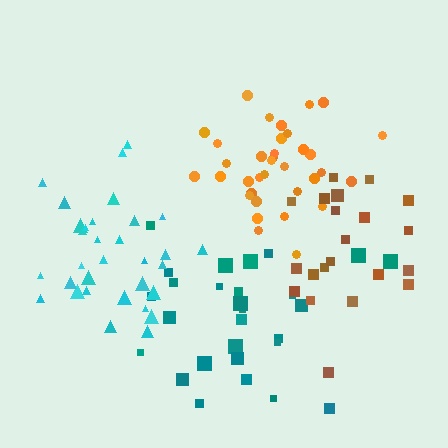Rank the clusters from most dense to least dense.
orange, cyan, teal, brown.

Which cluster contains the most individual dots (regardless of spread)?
Orange (35).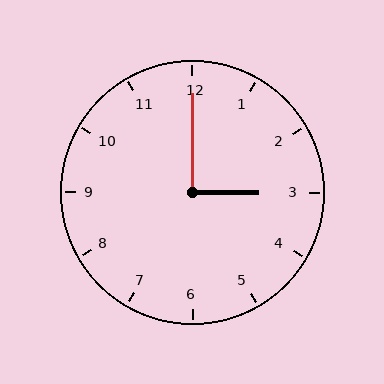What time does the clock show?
3:00.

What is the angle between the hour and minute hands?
Approximately 90 degrees.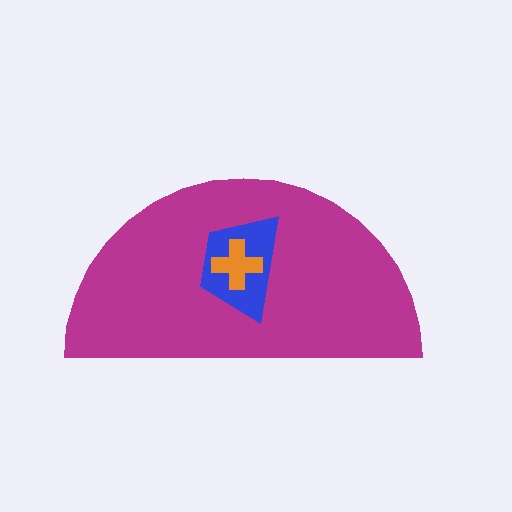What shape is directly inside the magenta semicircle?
The blue trapezoid.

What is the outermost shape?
The magenta semicircle.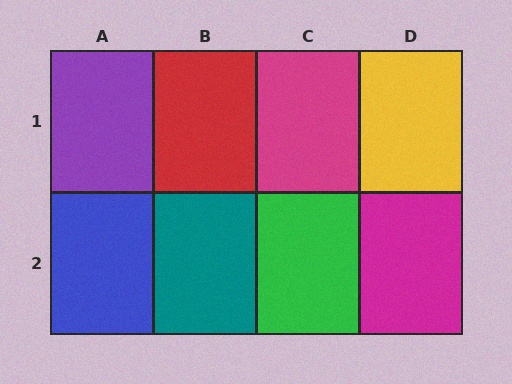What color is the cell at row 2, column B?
Teal.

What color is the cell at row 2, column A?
Blue.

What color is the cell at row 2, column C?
Green.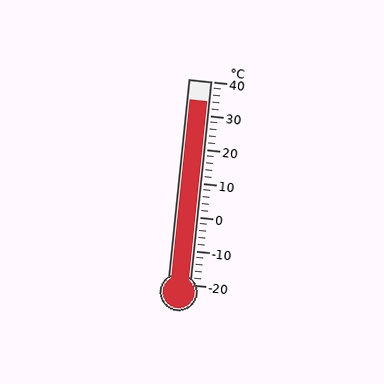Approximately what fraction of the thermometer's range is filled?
The thermometer is filled to approximately 90% of its range.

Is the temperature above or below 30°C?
The temperature is above 30°C.